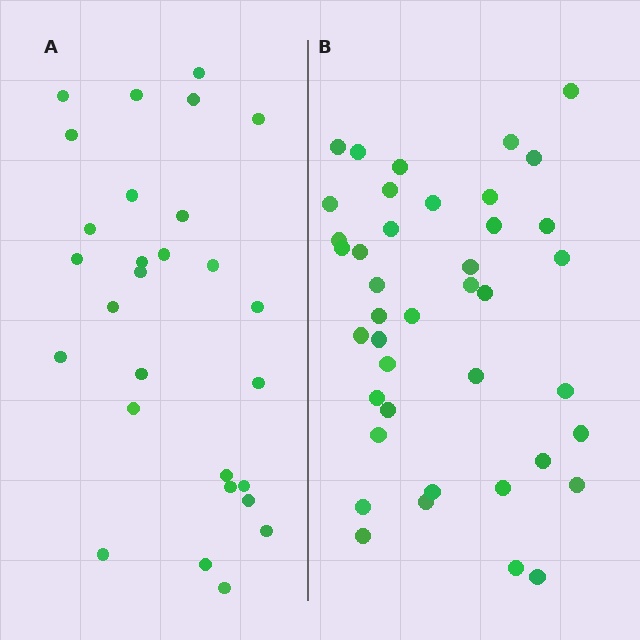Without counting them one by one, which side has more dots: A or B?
Region B (the right region) has more dots.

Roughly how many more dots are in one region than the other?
Region B has approximately 15 more dots than region A.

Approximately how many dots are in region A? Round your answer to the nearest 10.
About 30 dots. (The exact count is 28, which rounds to 30.)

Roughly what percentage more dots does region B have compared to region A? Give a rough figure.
About 45% more.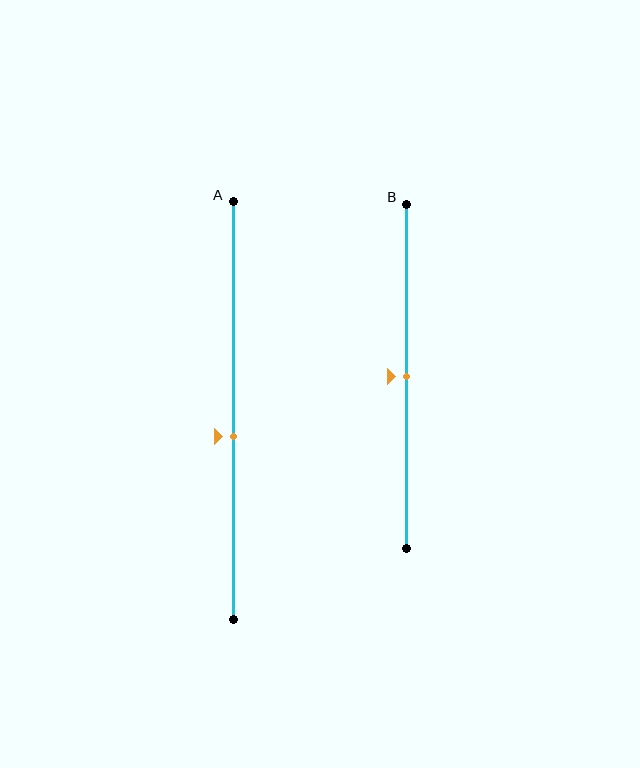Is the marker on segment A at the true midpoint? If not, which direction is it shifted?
No, the marker on segment A is shifted downward by about 6% of the segment length.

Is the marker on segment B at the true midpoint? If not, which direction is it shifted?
Yes, the marker on segment B is at the true midpoint.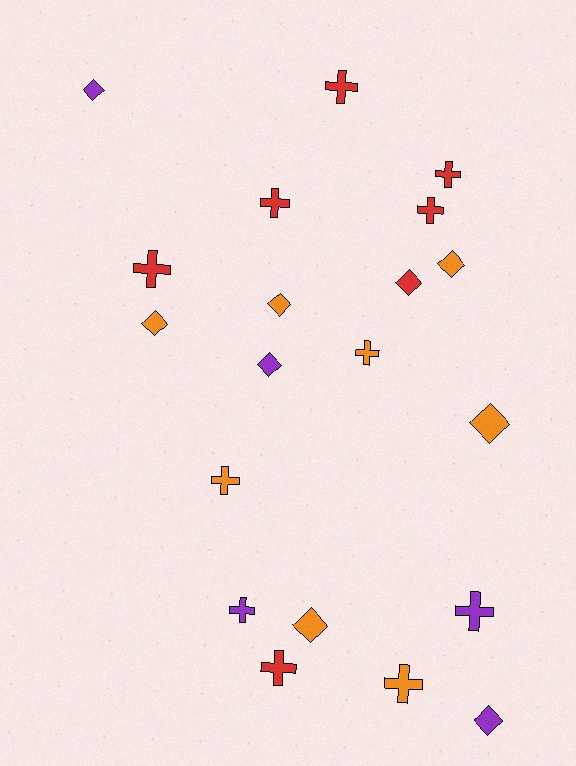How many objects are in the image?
There are 20 objects.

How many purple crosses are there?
There are 2 purple crosses.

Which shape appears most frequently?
Cross, with 11 objects.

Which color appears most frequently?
Orange, with 8 objects.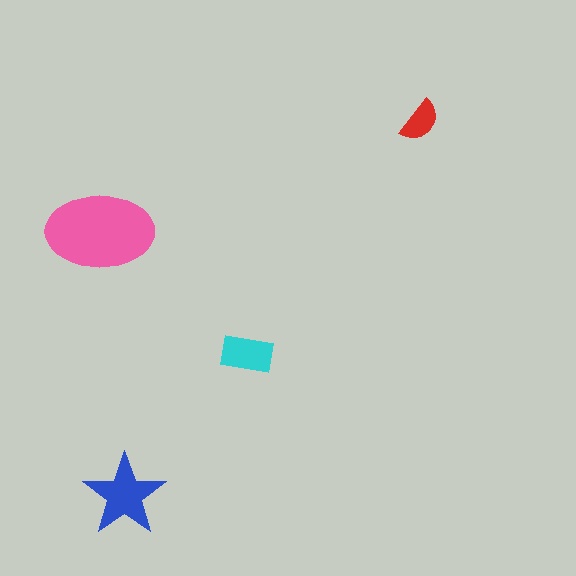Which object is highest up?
The red semicircle is topmost.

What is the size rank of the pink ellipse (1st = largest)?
1st.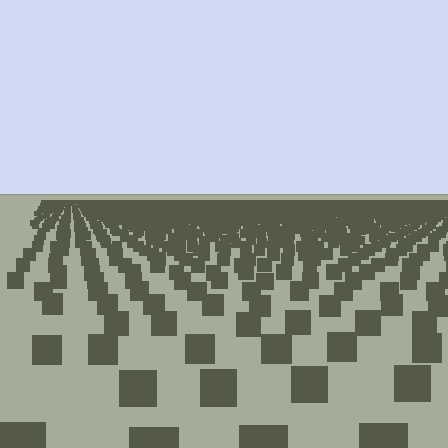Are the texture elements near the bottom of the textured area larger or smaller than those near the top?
Larger. Near the bottom, elements are closer to the viewer and appear at a bigger on-screen size.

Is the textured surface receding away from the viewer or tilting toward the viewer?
The surface is receding away from the viewer. Texture elements get smaller and denser toward the top.